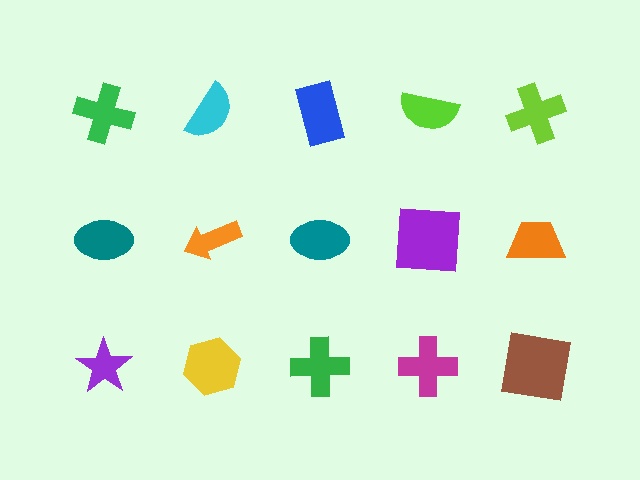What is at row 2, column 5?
An orange trapezoid.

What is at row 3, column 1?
A purple star.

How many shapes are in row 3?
5 shapes.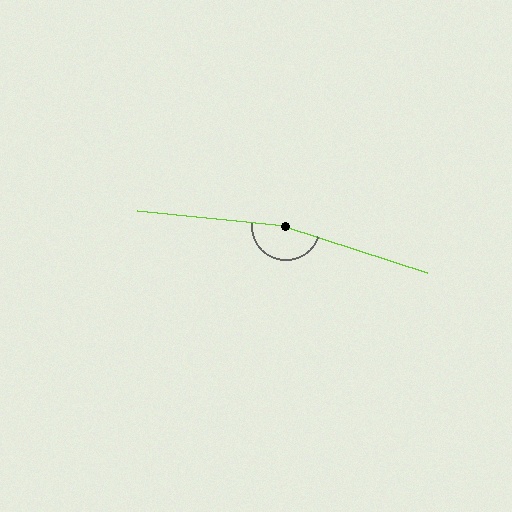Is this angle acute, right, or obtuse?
It is obtuse.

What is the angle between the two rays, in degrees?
Approximately 168 degrees.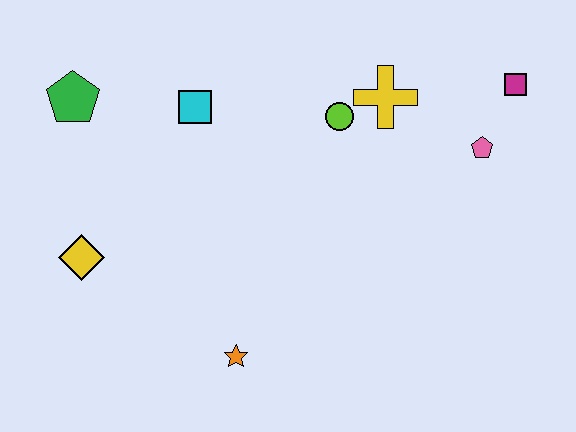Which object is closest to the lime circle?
The yellow cross is closest to the lime circle.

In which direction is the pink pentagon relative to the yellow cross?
The pink pentagon is to the right of the yellow cross.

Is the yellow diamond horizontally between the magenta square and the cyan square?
No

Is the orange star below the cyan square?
Yes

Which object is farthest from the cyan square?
The magenta square is farthest from the cyan square.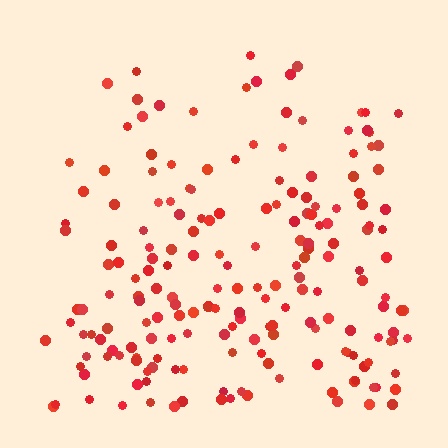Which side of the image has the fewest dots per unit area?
The top.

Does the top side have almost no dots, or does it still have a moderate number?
Still a moderate number, just noticeably fewer than the bottom.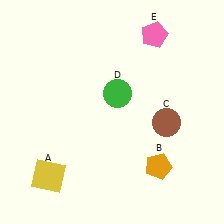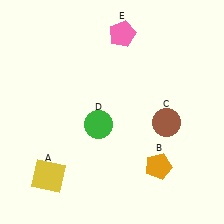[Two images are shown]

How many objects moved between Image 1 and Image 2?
2 objects moved between the two images.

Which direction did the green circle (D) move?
The green circle (D) moved down.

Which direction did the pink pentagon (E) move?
The pink pentagon (E) moved left.